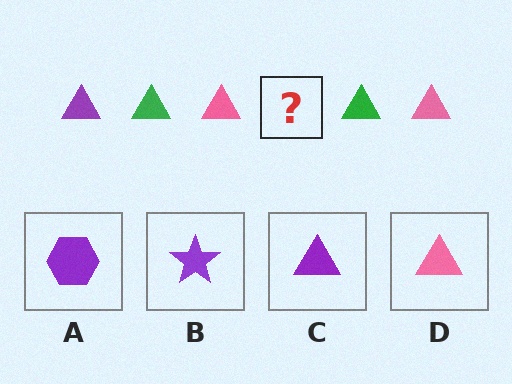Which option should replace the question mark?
Option C.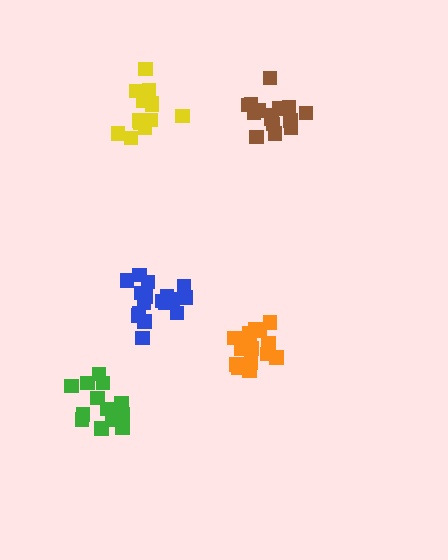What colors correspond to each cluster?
The clusters are colored: orange, brown, green, blue, yellow.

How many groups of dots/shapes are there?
There are 5 groups.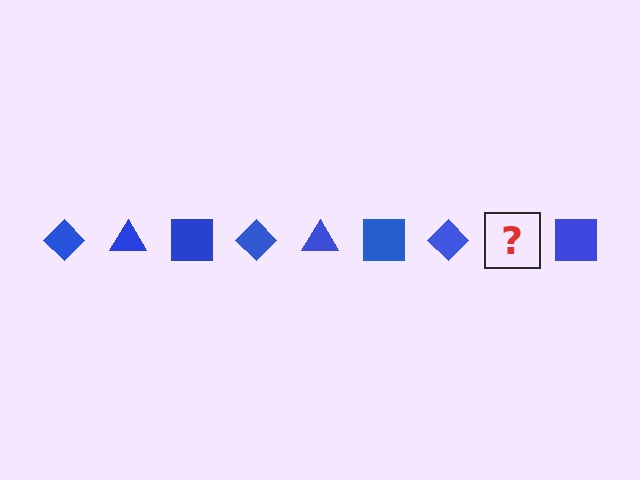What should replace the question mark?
The question mark should be replaced with a blue triangle.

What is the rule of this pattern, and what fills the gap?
The rule is that the pattern cycles through diamond, triangle, square shapes in blue. The gap should be filled with a blue triangle.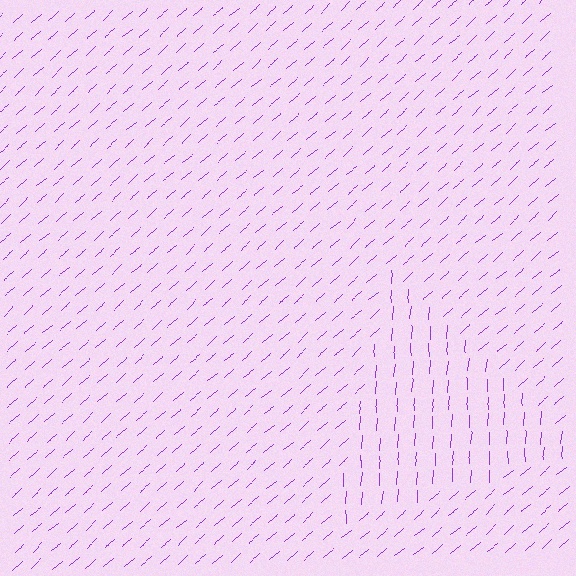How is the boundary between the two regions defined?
The boundary is defined purely by a change in line orientation (approximately 45 degrees difference). All lines are the same color and thickness.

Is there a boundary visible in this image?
Yes, there is a texture boundary formed by a change in line orientation.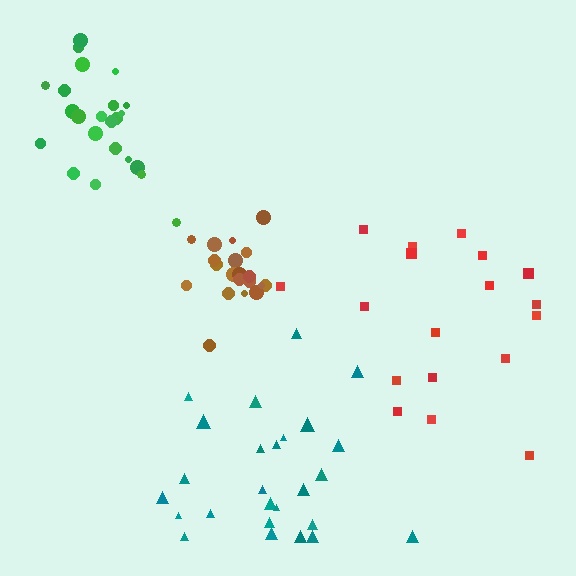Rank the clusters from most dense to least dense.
brown, green, teal, red.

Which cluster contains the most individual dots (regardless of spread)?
Teal (26).